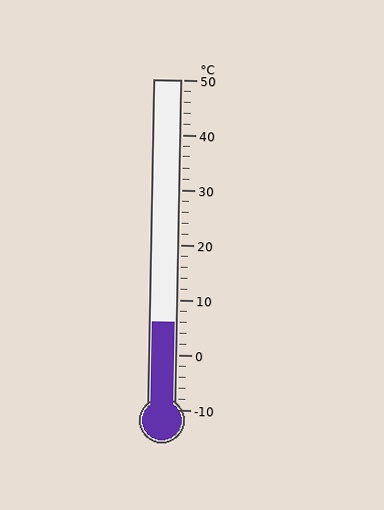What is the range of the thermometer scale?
The thermometer scale ranges from -10°C to 50°C.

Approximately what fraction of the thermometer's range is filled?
The thermometer is filled to approximately 25% of its range.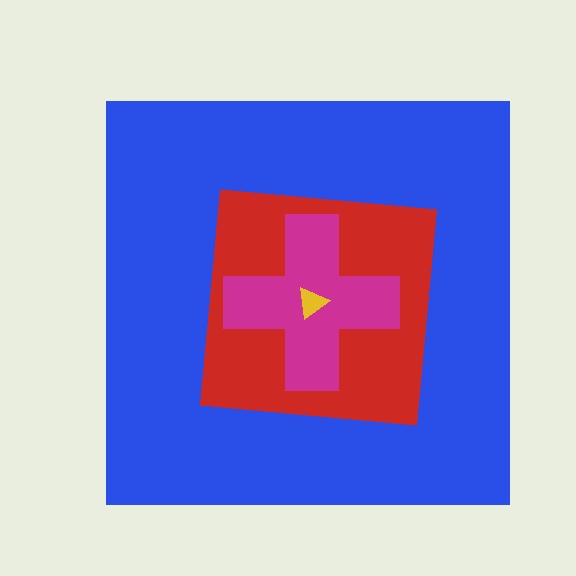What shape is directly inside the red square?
The magenta cross.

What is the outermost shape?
The blue square.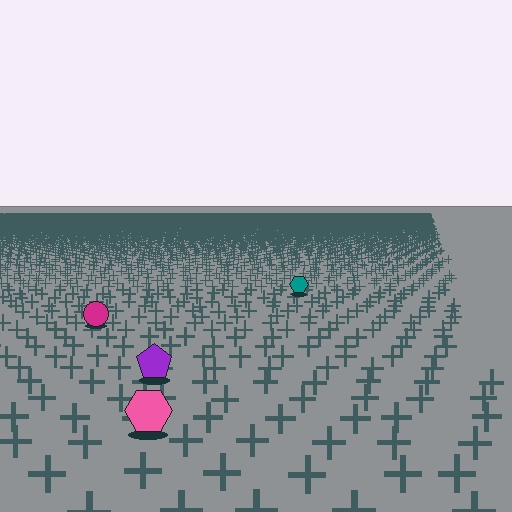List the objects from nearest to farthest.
From nearest to farthest: the pink hexagon, the purple pentagon, the magenta circle, the teal hexagon.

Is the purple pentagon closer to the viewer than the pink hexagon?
No. The pink hexagon is closer — you can tell from the texture gradient: the ground texture is coarser near it.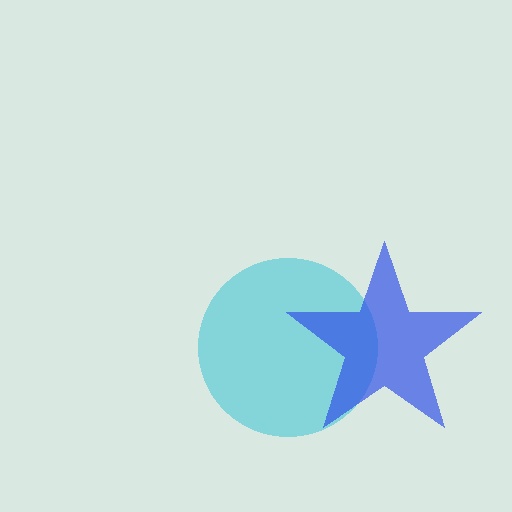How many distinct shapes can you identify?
There are 2 distinct shapes: a cyan circle, a blue star.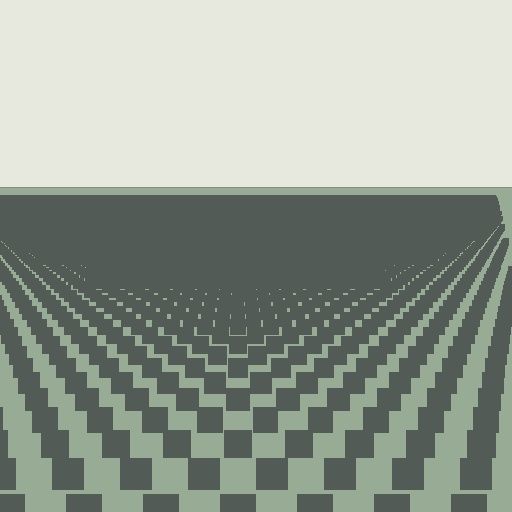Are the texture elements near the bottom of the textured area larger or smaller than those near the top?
Larger. Near the bottom, elements are closer to the viewer and appear at a bigger on-screen size.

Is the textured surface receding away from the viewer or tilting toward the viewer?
The surface is receding away from the viewer. Texture elements get smaller and denser toward the top.